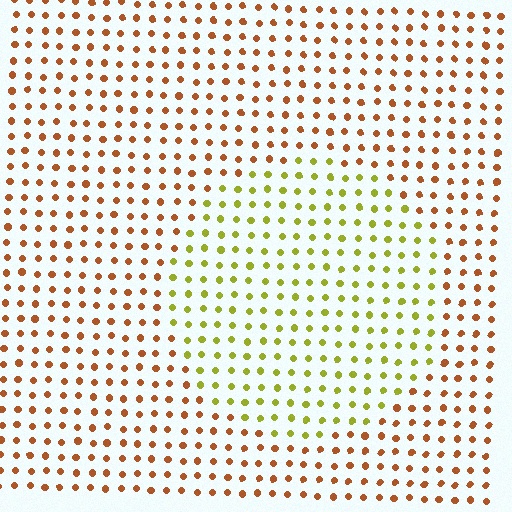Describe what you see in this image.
The image is filled with small brown elements in a uniform arrangement. A circle-shaped region is visible where the elements are tinted to a slightly different hue, forming a subtle color boundary.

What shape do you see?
I see a circle.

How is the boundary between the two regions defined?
The boundary is defined purely by a slight shift in hue (about 49 degrees). Spacing, size, and orientation are identical on both sides.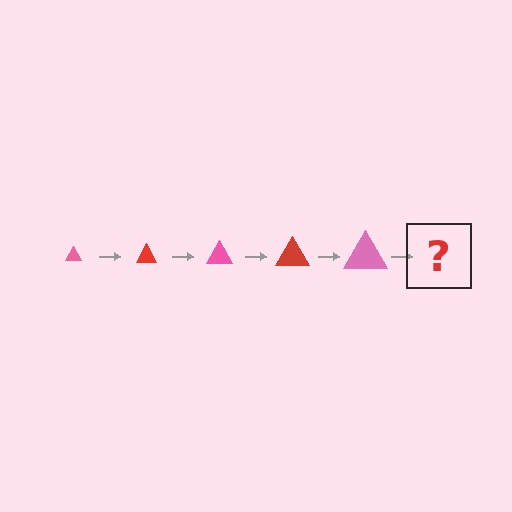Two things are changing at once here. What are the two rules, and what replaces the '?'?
The two rules are that the triangle grows larger each step and the color cycles through pink and red. The '?' should be a red triangle, larger than the previous one.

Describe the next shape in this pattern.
It should be a red triangle, larger than the previous one.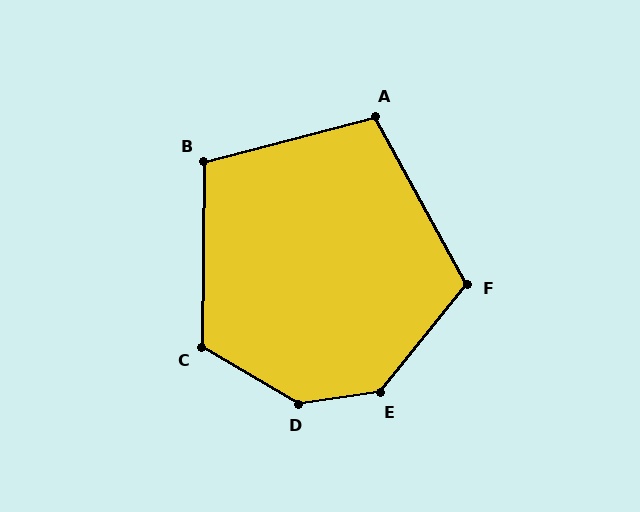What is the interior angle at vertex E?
Approximately 136 degrees (obtuse).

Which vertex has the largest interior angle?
D, at approximately 142 degrees.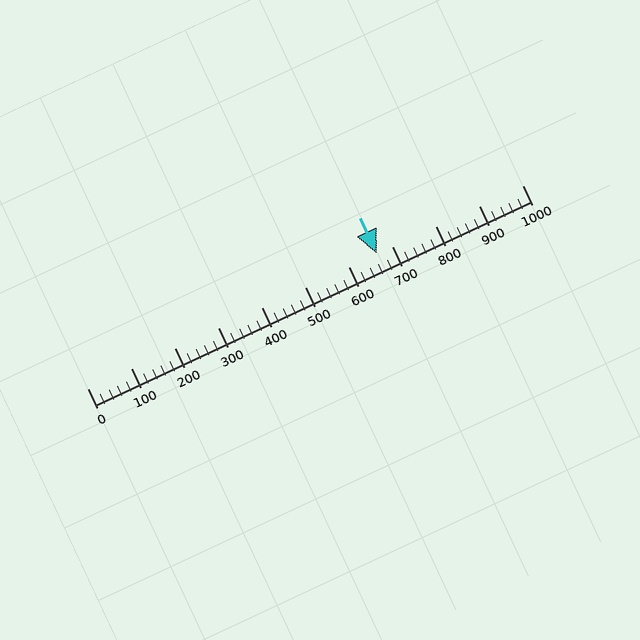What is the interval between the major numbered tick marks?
The major tick marks are spaced 100 units apart.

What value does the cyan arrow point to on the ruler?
The cyan arrow points to approximately 667.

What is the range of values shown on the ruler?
The ruler shows values from 0 to 1000.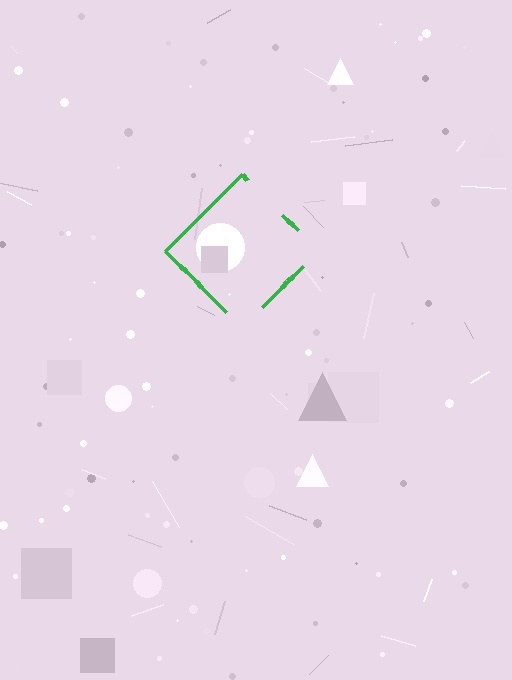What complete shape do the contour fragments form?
The contour fragments form a diamond.